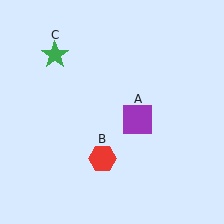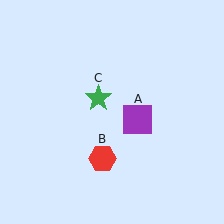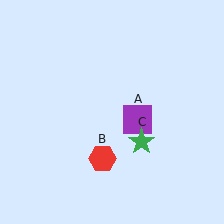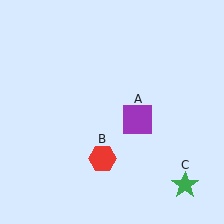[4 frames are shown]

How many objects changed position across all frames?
1 object changed position: green star (object C).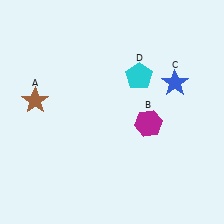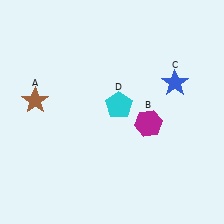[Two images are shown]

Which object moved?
The cyan pentagon (D) moved down.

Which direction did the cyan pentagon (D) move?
The cyan pentagon (D) moved down.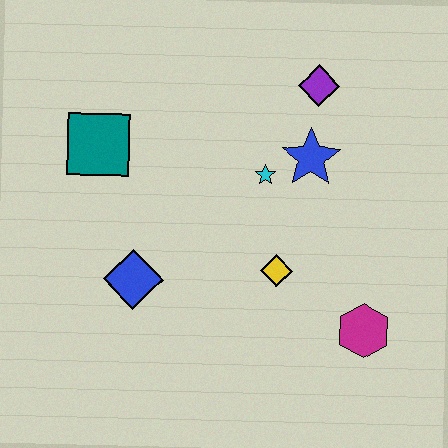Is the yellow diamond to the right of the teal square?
Yes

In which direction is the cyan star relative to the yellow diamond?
The cyan star is above the yellow diamond.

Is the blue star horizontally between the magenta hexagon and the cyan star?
Yes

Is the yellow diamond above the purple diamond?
No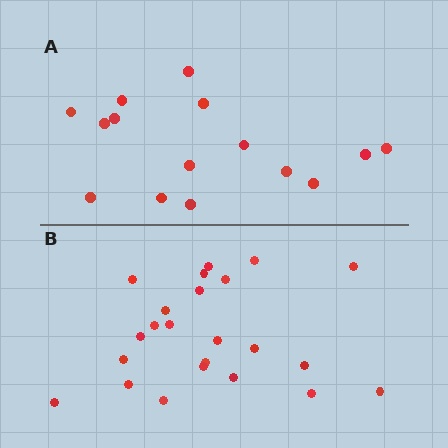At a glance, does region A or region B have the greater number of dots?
Region B (the bottom region) has more dots.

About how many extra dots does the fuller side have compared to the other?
Region B has roughly 8 or so more dots than region A.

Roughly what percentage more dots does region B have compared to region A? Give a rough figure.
About 55% more.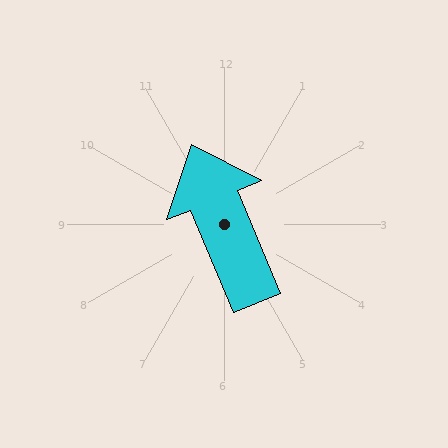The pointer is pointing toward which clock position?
Roughly 11 o'clock.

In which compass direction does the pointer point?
Northwest.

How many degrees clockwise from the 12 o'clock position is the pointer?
Approximately 337 degrees.